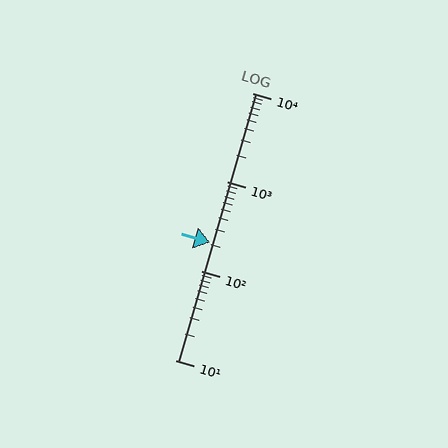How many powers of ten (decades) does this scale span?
The scale spans 3 decades, from 10 to 10000.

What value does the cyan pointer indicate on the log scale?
The pointer indicates approximately 210.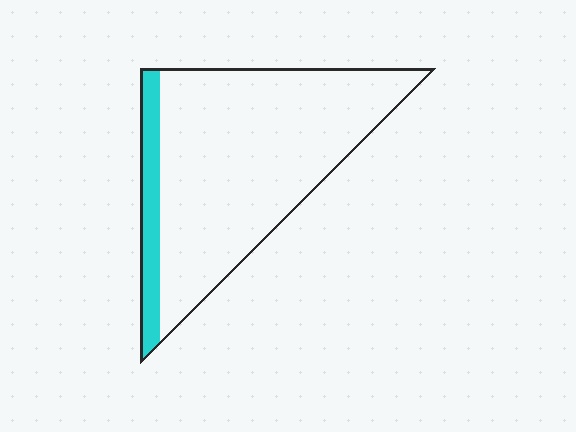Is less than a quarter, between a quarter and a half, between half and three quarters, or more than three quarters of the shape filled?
Less than a quarter.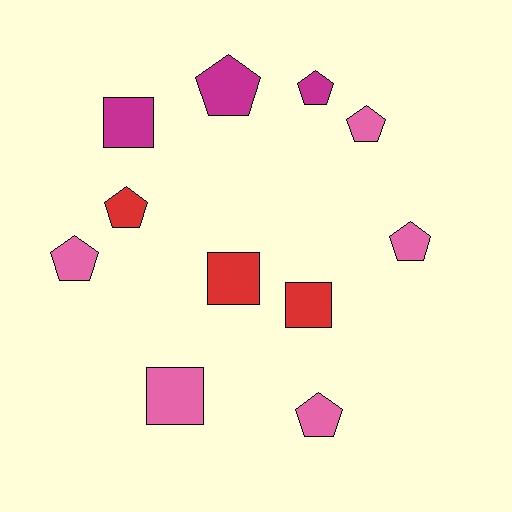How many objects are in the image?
There are 11 objects.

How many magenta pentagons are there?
There are 2 magenta pentagons.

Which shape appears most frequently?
Pentagon, with 7 objects.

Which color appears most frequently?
Pink, with 5 objects.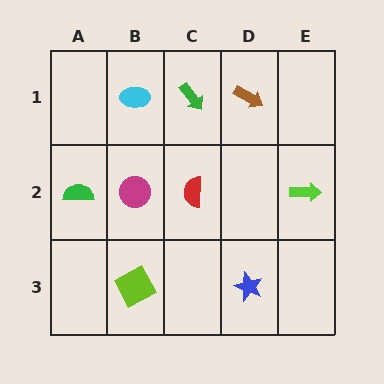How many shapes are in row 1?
3 shapes.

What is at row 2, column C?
A red semicircle.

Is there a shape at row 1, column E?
No, that cell is empty.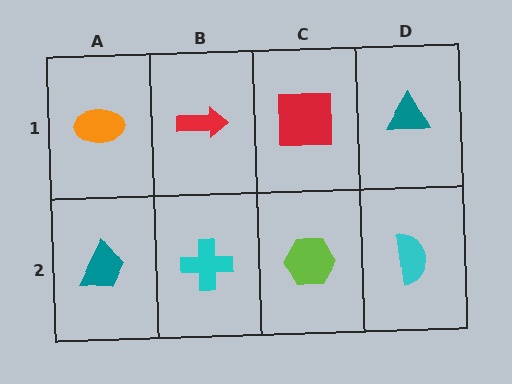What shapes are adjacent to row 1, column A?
A teal trapezoid (row 2, column A), a red arrow (row 1, column B).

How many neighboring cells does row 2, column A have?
2.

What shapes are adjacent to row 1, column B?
A cyan cross (row 2, column B), an orange ellipse (row 1, column A), a red square (row 1, column C).